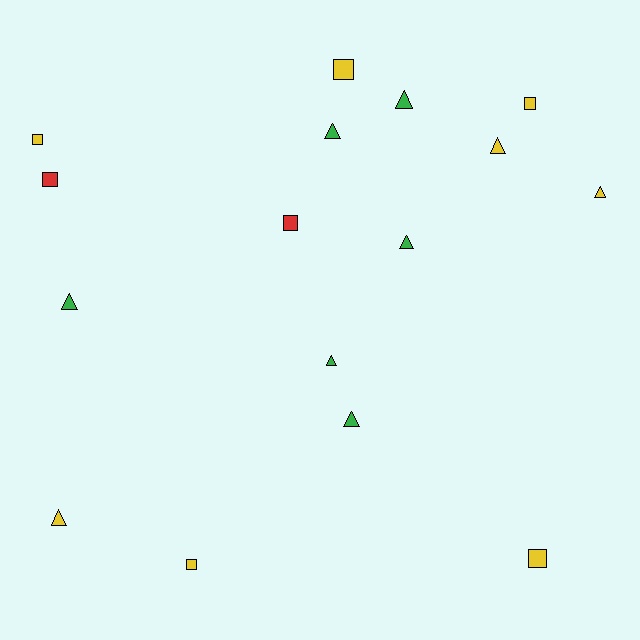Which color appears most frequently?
Yellow, with 8 objects.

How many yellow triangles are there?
There are 3 yellow triangles.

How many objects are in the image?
There are 16 objects.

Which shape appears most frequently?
Triangle, with 9 objects.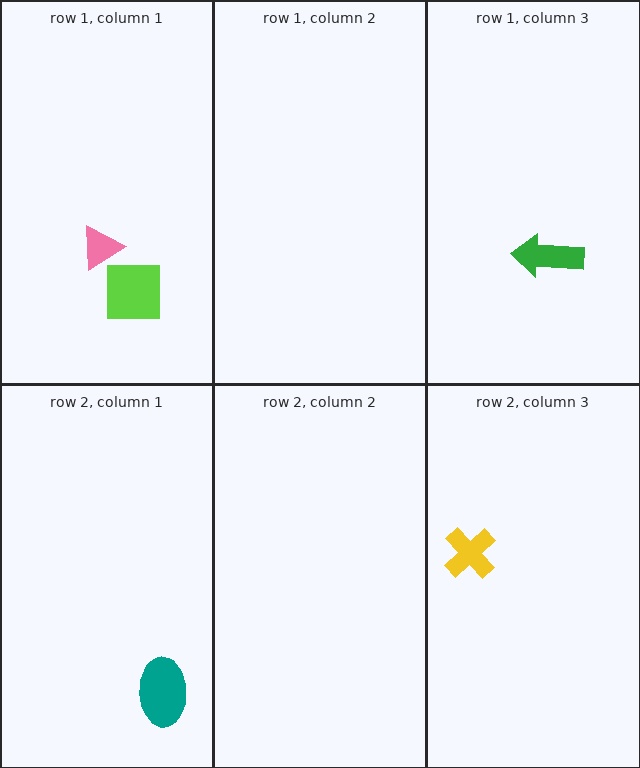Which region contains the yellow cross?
The row 2, column 3 region.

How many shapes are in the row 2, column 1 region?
1.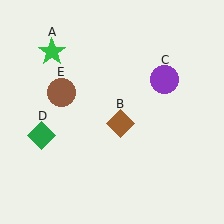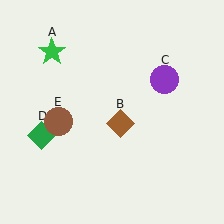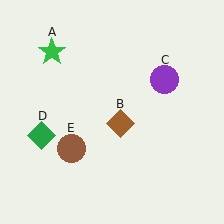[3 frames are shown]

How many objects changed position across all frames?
1 object changed position: brown circle (object E).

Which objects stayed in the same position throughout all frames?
Green star (object A) and brown diamond (object B) and purple circle (object C) and green diamond (object D) remained stationary.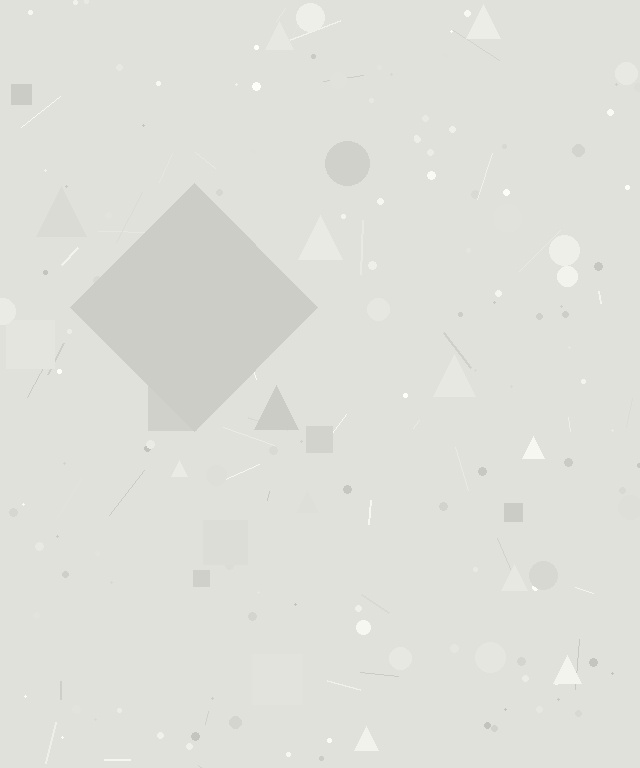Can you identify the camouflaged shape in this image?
The camouflaged shape is a diamond.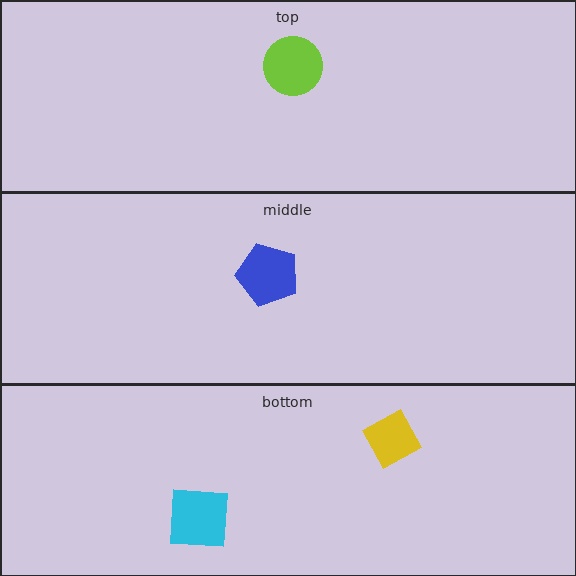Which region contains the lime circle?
The top region.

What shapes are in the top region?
The lime circle.